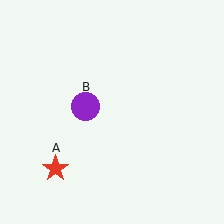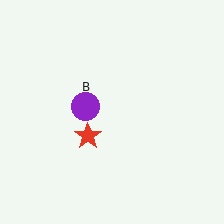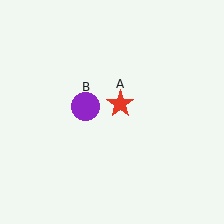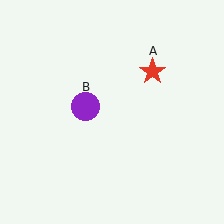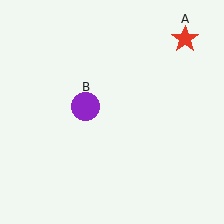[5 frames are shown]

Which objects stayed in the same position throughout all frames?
Purple circle (object B) remained stationary.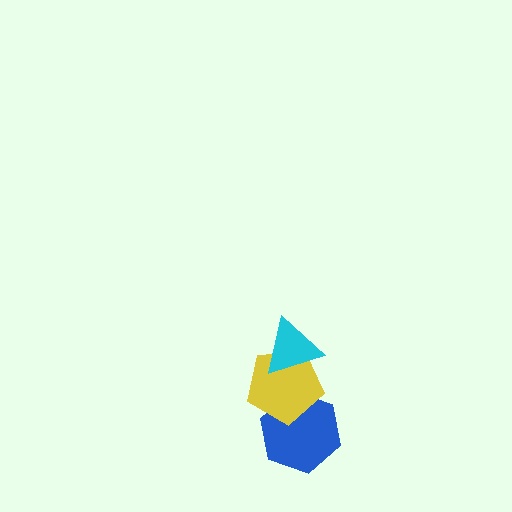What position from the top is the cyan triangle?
The cyan triangle is 1st from the top.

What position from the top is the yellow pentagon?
The yellow pentagon is 2nd from the top.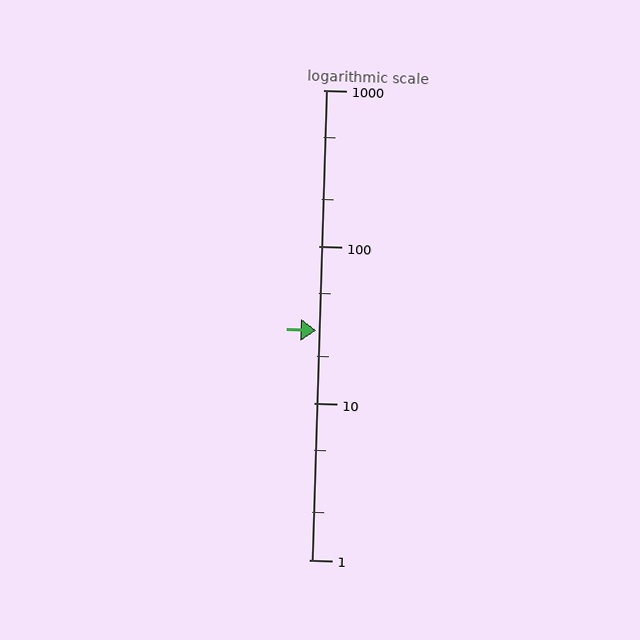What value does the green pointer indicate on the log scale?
The pointer indicates approximately 29.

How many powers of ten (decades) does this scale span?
The scale spans 3 decades, from 1 to 1000.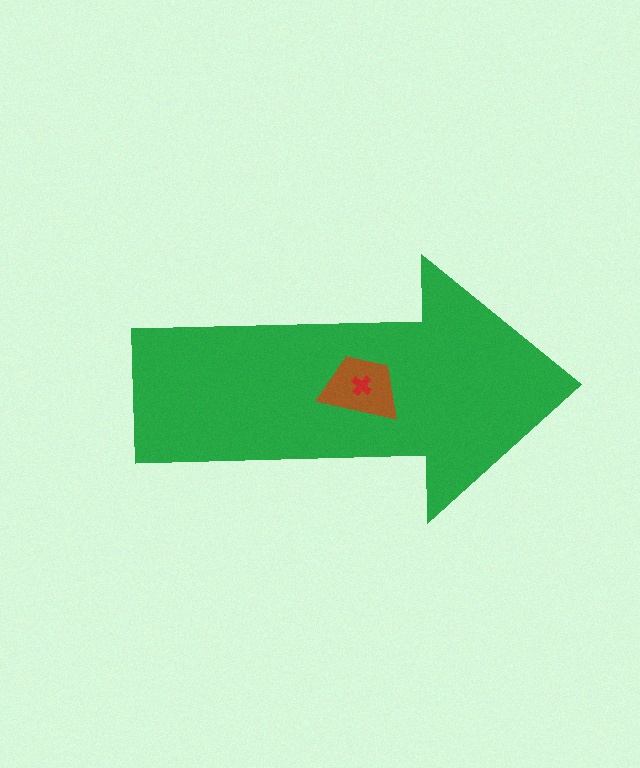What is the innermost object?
The red cross.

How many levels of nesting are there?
3.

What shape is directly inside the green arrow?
The brown trapezoid.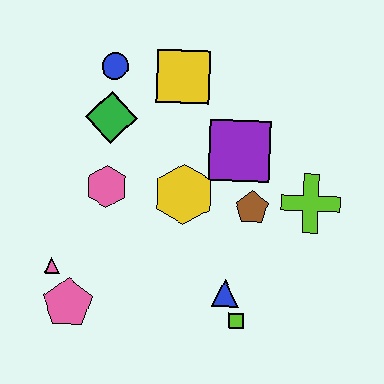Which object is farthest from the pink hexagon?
The lime cross is farthest from the pink hexagon.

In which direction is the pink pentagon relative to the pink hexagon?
The pink pentagon is below the pink hexagon.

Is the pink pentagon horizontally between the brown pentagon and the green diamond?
No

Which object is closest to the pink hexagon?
The green diamond is closest to the pink hexagon.